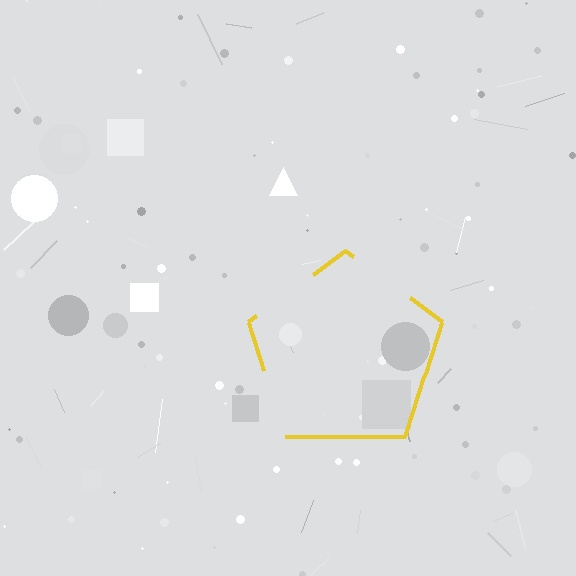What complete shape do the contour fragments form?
The contour fragments form a pentagon.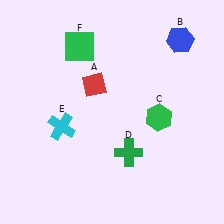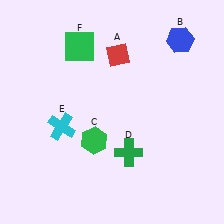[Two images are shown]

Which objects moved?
The objects that moved are: the red diamond (A), the green hexagon (C).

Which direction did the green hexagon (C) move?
The green hexagon (C) moved left.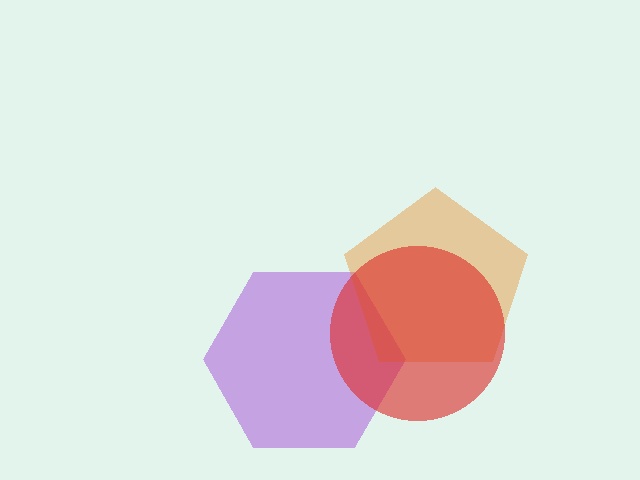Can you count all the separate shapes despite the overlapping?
Yes, there are 3 separate shapes.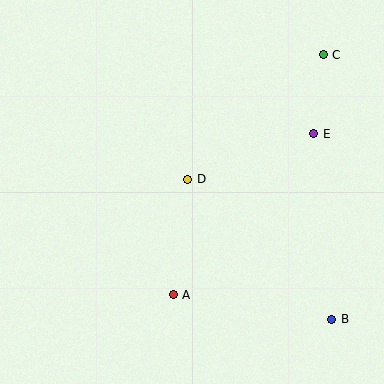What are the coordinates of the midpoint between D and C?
The midpoint between D and C is at (256, 117).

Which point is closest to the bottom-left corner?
Point A is closest to the bottom-left corner.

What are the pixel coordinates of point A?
Point A is at (173, 295).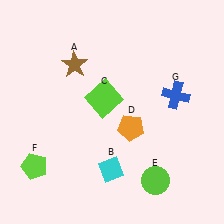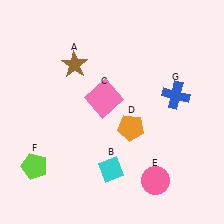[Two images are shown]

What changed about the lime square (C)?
In Image 1, C is lime. In Image 2, it changed to pink.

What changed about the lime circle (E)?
In Image 1, E is lime. In Image 2, it changed to pink.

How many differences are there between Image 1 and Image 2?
There are 2 differences between the two images.